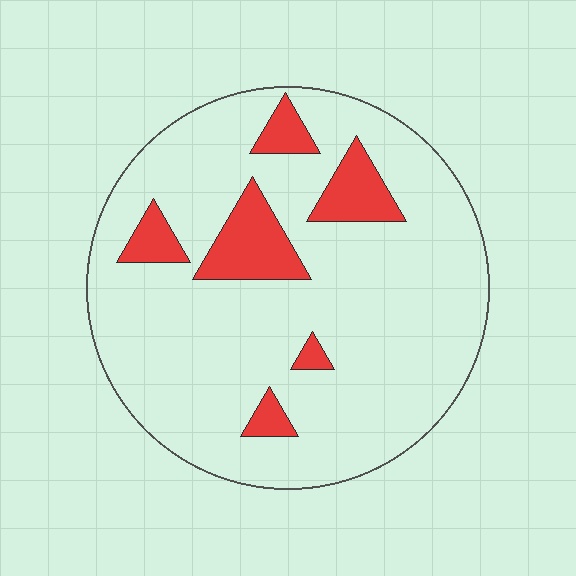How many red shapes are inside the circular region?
6.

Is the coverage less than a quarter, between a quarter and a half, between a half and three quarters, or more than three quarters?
Less than a quarter.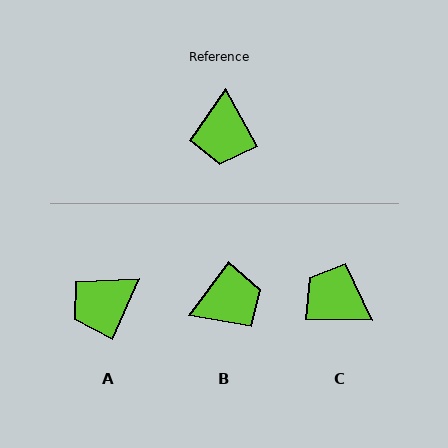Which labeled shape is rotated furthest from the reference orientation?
C, about 120 degrees away.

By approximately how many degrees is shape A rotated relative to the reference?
Approximately 53 degrees clockwise.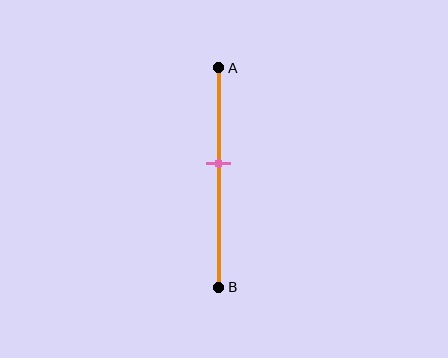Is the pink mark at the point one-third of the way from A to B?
No, the mark is at about 45% from A, not at the 33% one-third point.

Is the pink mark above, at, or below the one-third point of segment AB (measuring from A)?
The pink mark is below the one-third point of segment AB.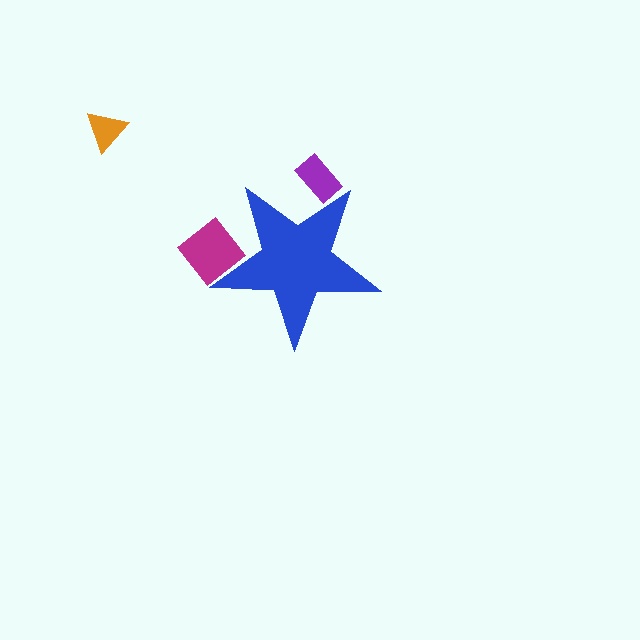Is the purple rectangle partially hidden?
Yes, the purple rectangle is partially hidden behind the blue star.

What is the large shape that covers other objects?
A blue star.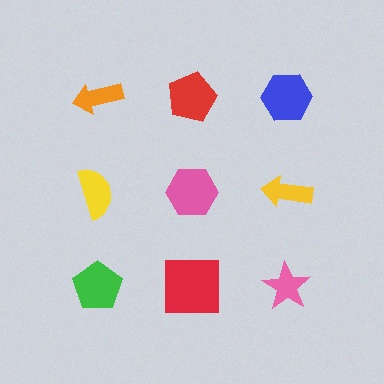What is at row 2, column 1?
A yellow semicircle.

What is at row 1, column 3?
A blue hexagon.